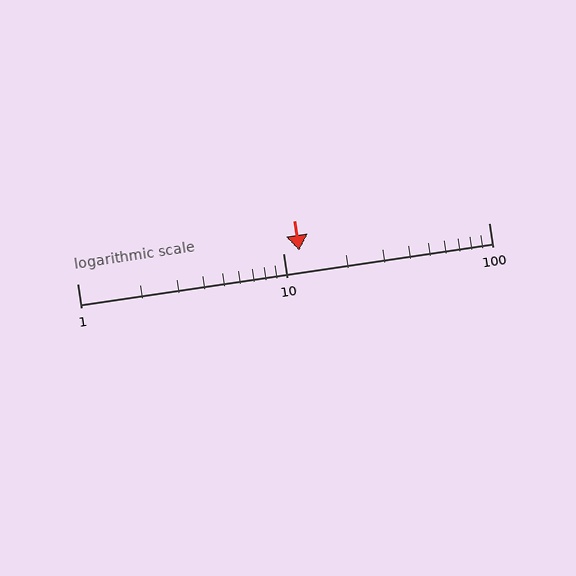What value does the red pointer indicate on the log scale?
The pointer indicates approximately 12.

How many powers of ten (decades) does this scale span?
The scale spans 2 decades, from 1 to 100.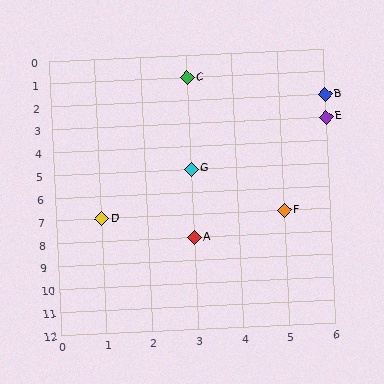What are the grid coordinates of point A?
Point A is at grid coordinates (3, 8).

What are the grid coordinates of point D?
Point D is at grid coordinates (1, 7).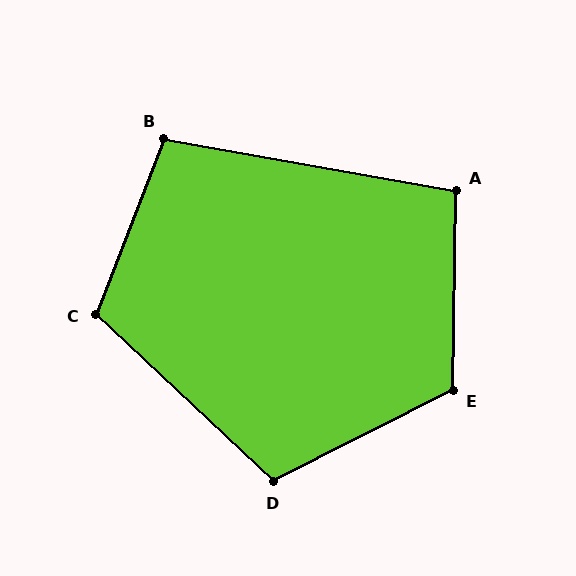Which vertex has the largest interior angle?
E, at approximately 118 degrees.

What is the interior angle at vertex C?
Approximately 112 degrees (obtuse).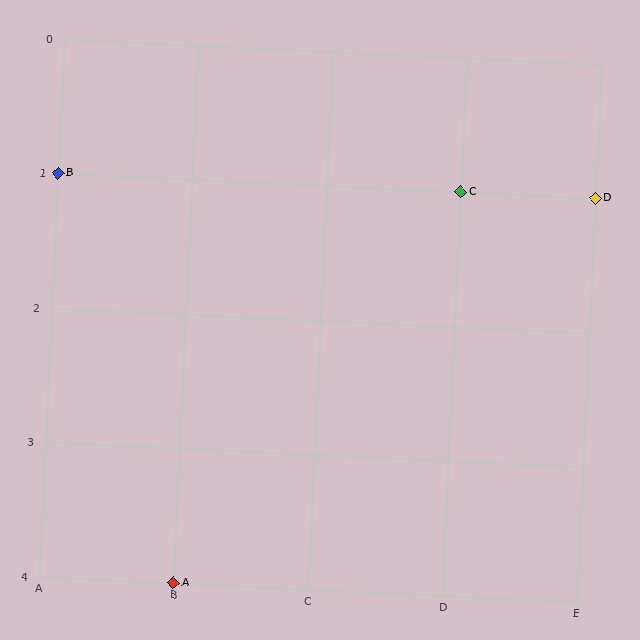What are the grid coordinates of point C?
Point C is at grid coordinates (D, 1).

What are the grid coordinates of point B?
Point B is at grid coordinates (A, 1).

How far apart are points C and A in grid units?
Points C and A are 2 columns and 3 rows apart (about 3.6 grid units diagonally).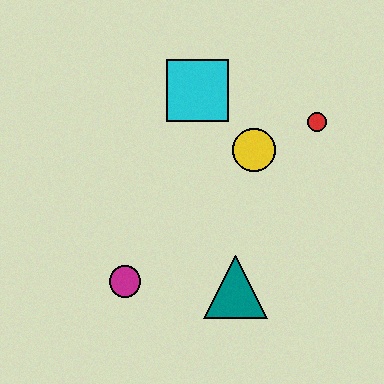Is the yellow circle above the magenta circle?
Yes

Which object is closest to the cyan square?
The yellow circle is closest to the cyan square.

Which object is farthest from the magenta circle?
The red circle is farthest from the magenta circle.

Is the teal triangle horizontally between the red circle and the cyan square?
Yes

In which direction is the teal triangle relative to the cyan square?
The teal triangle is below the cyan square.